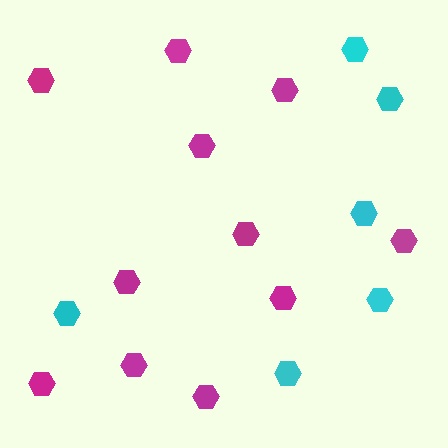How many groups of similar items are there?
There are 2 groups: one group of cyan hexagons (6) and one group of magenta hexagons (11).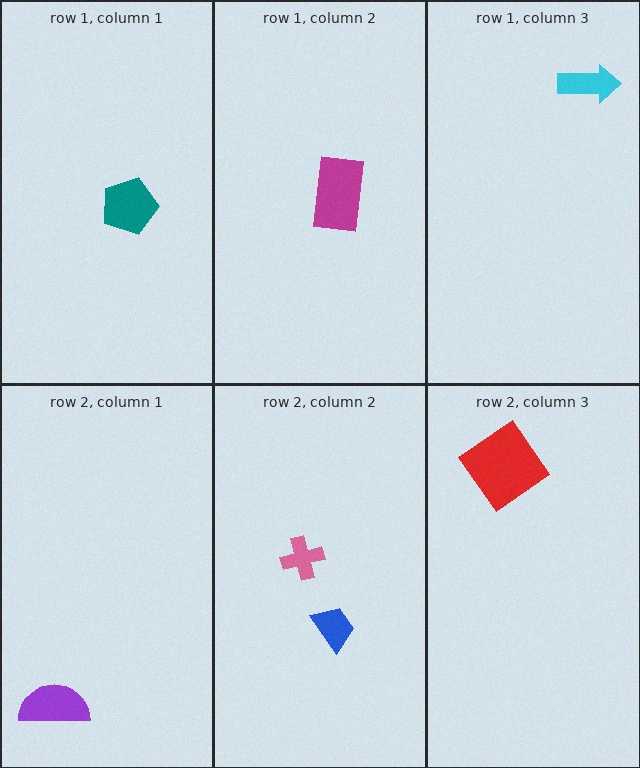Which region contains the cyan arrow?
The row 1, column 3 region.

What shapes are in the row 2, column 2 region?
The pink cross, the blue trapezoid.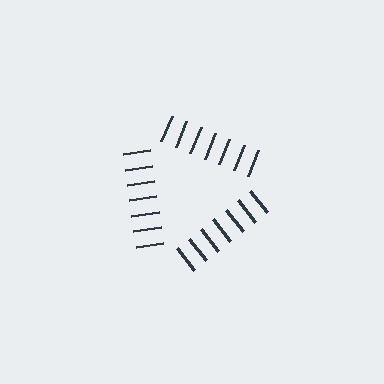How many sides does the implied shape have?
3 sides — the line-ends trace a triangle.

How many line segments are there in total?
21 — 7 along each of the 3 edges.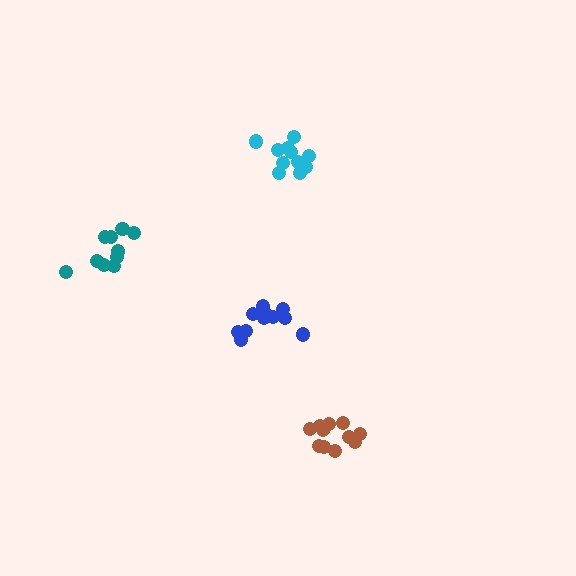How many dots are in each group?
Group 1: 11 dots, Group 2: 12 dots, Group 3: 11 dots, Group 4: 12 dots (46 total).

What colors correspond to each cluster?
The clusters are colored: blue, brown, teal, cyan.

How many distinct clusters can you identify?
There are 4 distinct clusters.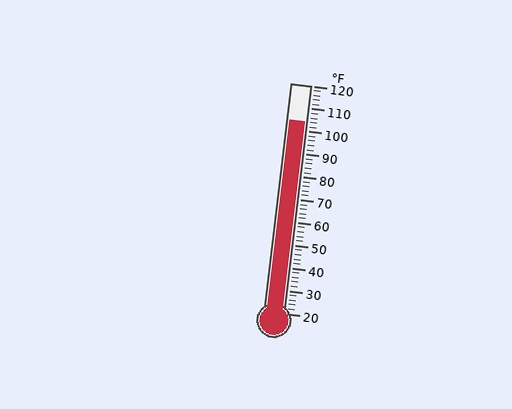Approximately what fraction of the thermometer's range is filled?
The thermometer is filled to approximately 85% of its range.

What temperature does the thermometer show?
The thermometer shows approximately 104°F.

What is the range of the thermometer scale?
The thermometer scale ranges from 20°F to 120°F.